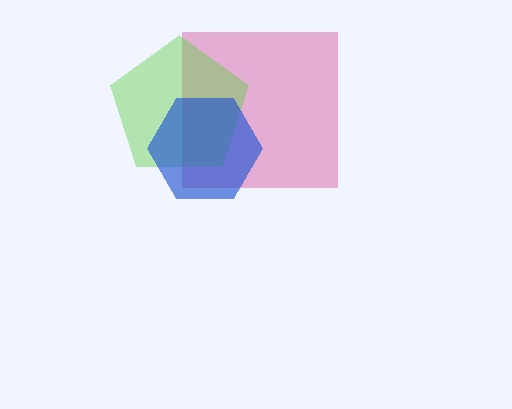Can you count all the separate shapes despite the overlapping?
Yes, there are 3 separate shapes.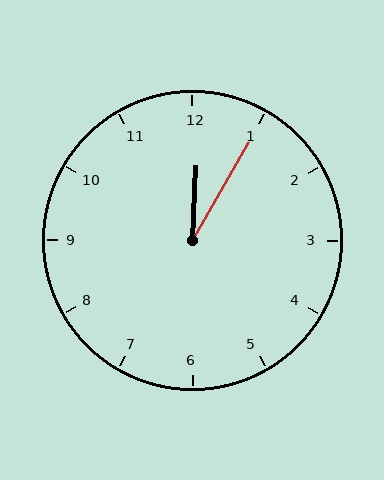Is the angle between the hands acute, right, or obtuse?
It is acute.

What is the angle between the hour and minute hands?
Approximately 28 degrees.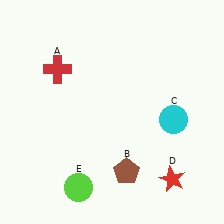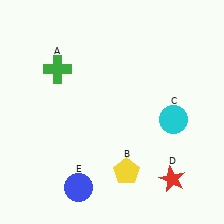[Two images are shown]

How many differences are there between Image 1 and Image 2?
There are 3 differences between the two images.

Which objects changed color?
A changed from red to green. B changed from brown to yellow. E changed from lime to blue.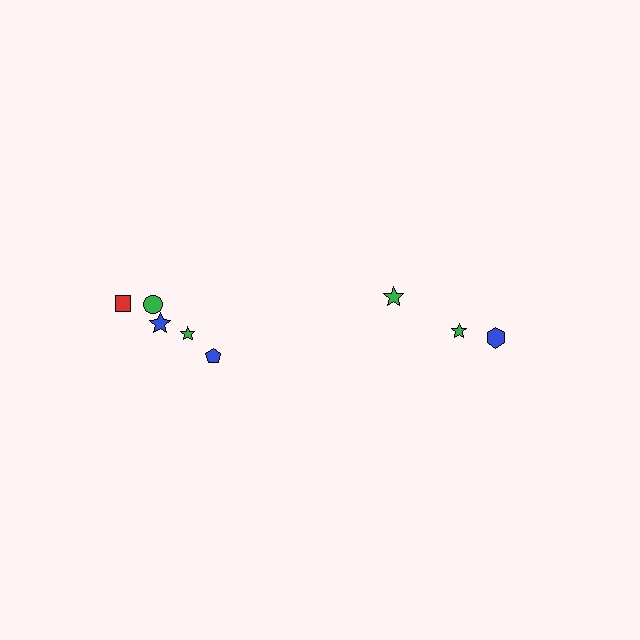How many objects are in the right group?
There are 3 objects.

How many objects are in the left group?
There are 5 objects.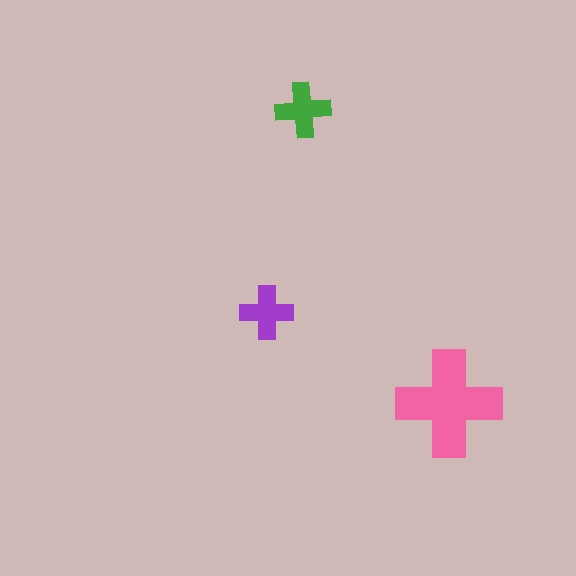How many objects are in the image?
There are 3 objects in the image.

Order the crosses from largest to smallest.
the pink one, the green one, the purple one.